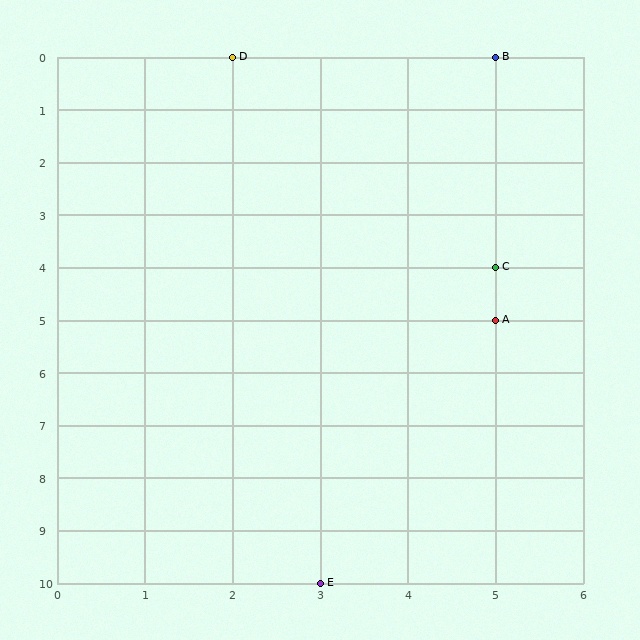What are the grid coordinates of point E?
Point E is at grid coordinates (3, 10).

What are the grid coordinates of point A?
Point A is at grid coordinates (5, 5).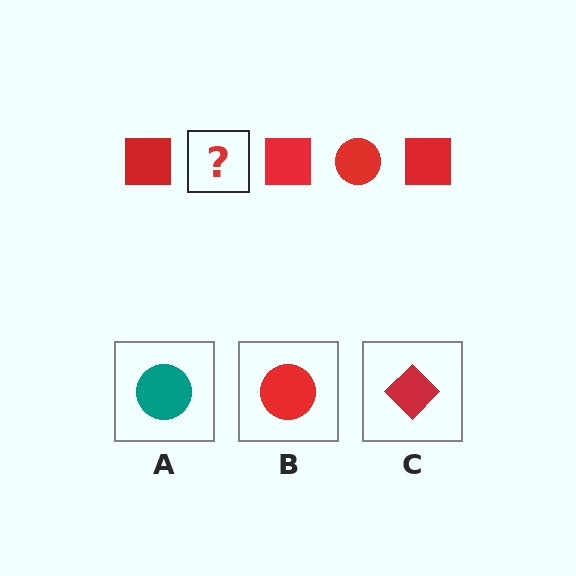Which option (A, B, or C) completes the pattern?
B.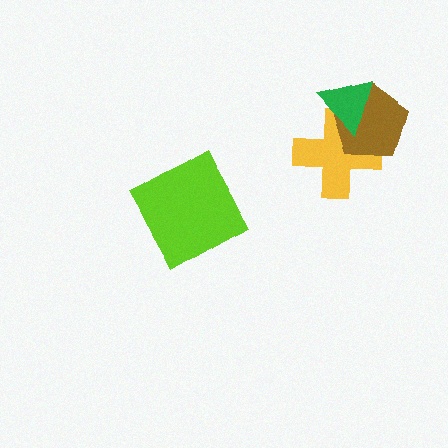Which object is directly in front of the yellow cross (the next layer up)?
The brown pentagon is directly in front of the yellow cross.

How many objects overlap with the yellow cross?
2 objects overlap with the yellow cross.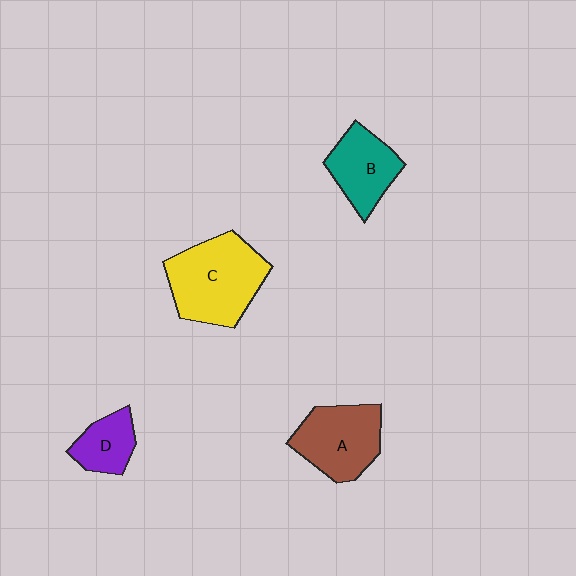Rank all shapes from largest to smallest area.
From largest to smallest: C (yellow), A (brown), B (teal), D (purple).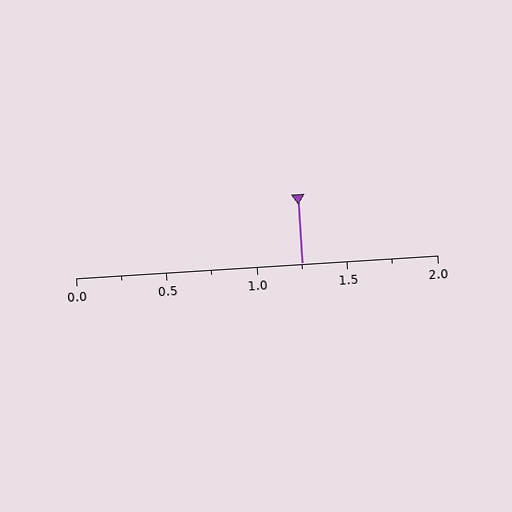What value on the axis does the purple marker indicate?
The marker indicates approximately 1.25.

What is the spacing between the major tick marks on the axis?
The major ticks are spaced 0.5 apart.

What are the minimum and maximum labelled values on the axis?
The axis runs from 0.0 to 2.0.